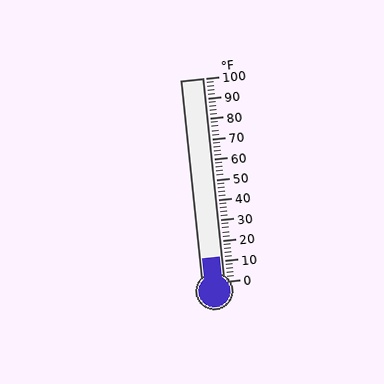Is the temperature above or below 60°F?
The temperature is below 60°F.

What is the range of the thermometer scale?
The thermometer scale ranges from 0°F to 100°F.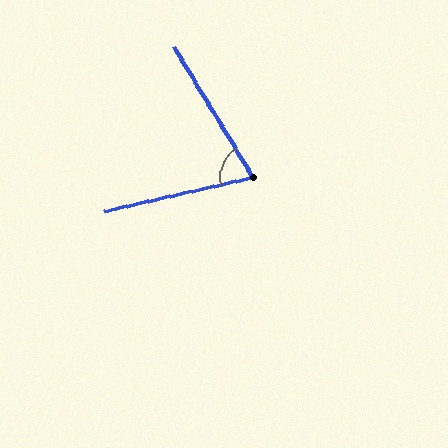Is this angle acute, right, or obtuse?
It is acute.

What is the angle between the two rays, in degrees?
Approximately 72 degrees.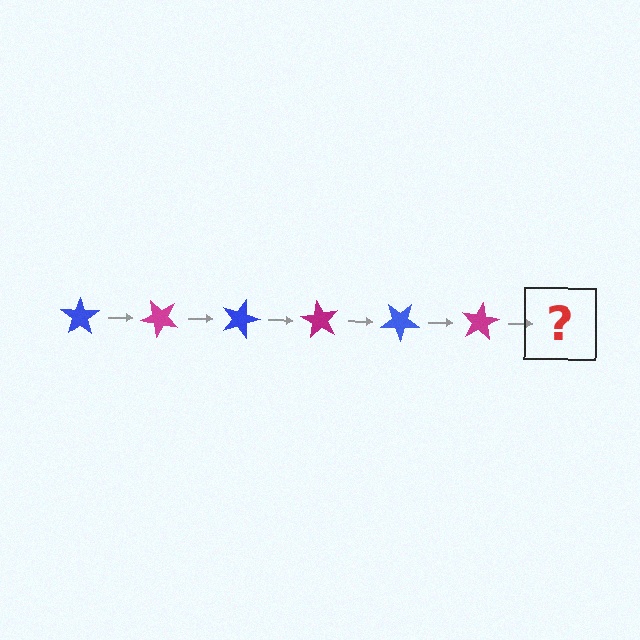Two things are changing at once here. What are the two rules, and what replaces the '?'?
The two rules are that it rotates 45 degrees each step and the color cycles through blue and magenta. The '?' should be a blue star, rotated 270 degrees from the start.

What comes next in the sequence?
The next element should be a blue star, rotated 270 degrees from the start.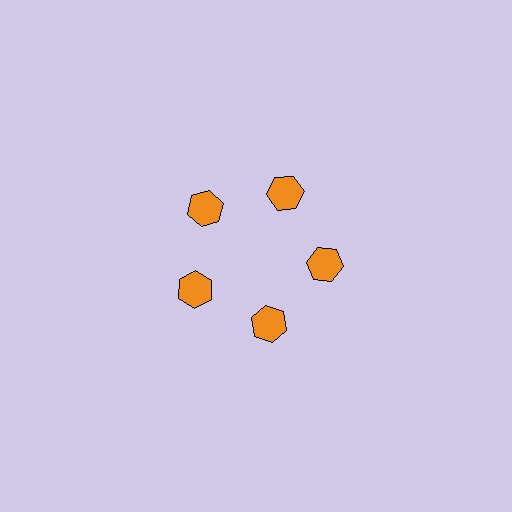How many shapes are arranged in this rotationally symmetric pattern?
There are 5 shapes, arranged in 5 groups of 1.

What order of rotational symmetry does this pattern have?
This pattern has 5-fold rotational symmetry.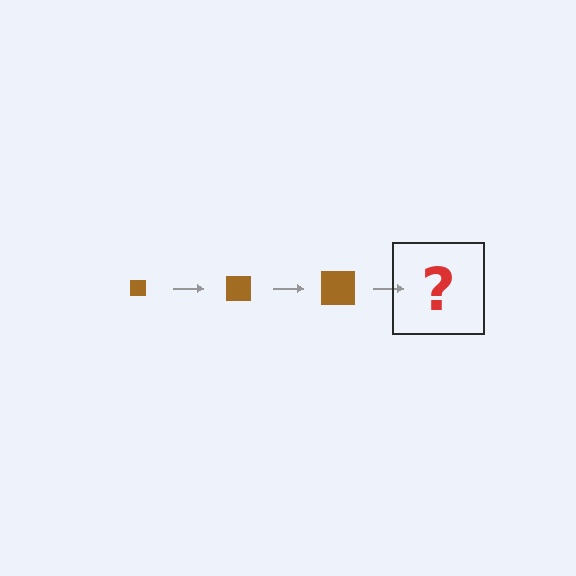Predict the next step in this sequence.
The next step is a brown square, larger than the previous one.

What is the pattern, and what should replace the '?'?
The pattern is that the square gets progressively larger each step. The '?' should be a brown square, larger than the previous one.